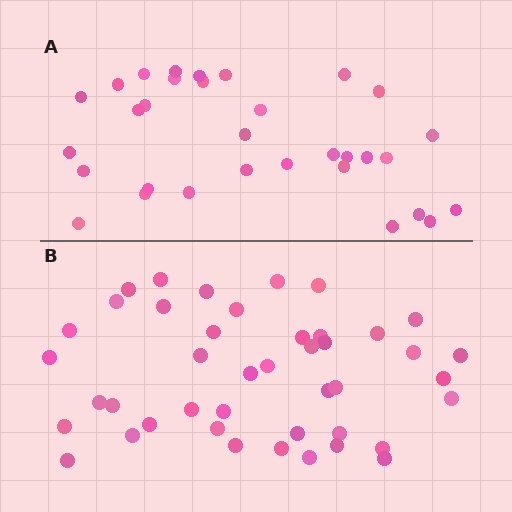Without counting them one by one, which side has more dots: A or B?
Region B (the bottom region) has more dots.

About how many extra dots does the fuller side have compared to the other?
Region B has roughly 12 or so more dots than region A.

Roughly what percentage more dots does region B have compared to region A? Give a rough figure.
About 35% more.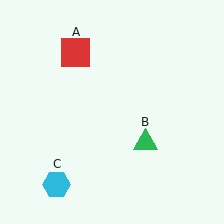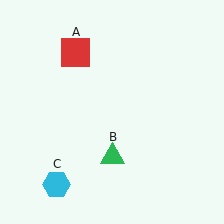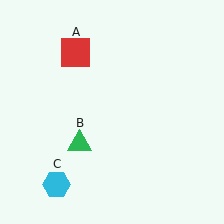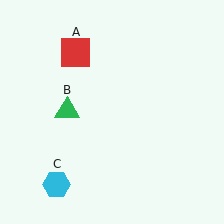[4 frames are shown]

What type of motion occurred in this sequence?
The green triangle (object B) rotated clockwise around the center of the scene.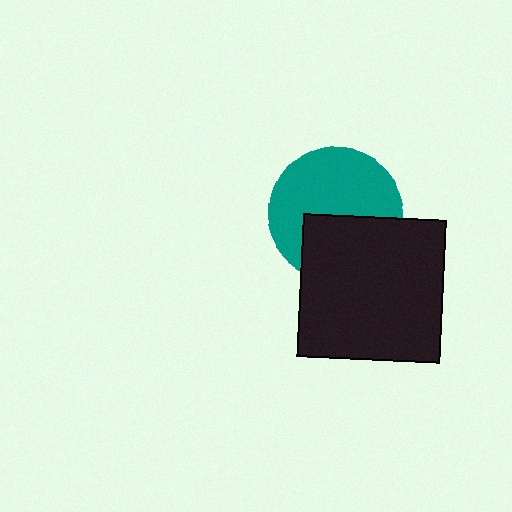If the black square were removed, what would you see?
You would see the complete teal circle.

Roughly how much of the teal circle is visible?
About half of it is visible (roughly 61%).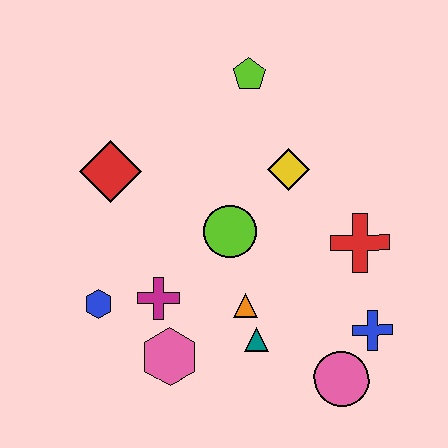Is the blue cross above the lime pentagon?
No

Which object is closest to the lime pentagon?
The yellow diamond is closest to the lime pentagon.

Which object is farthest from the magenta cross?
The lime pentagon is farthest from the magenta cross.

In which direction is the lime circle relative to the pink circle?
The lime circle is above the pink circle.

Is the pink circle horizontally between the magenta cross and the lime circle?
No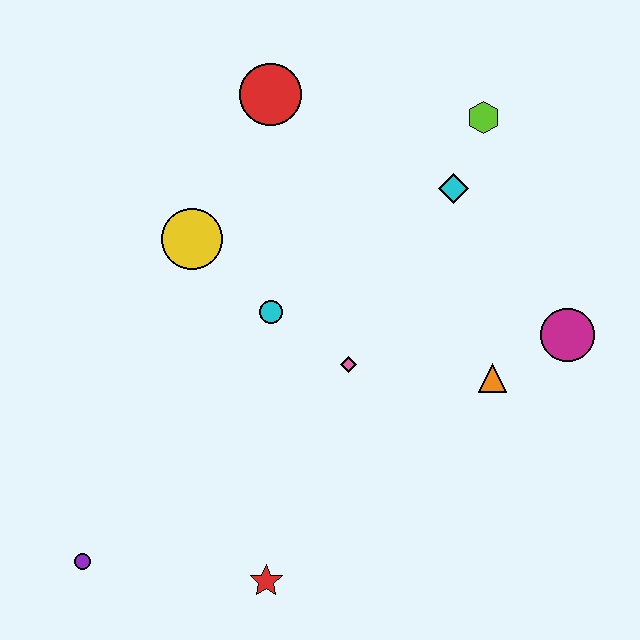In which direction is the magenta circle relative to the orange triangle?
The magenta circle is to the right of the orange triangle.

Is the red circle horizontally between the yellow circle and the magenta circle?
Yes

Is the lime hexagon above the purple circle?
Yes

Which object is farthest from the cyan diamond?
The purple circle is farthest from the cyan diamond.